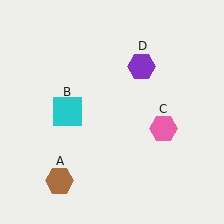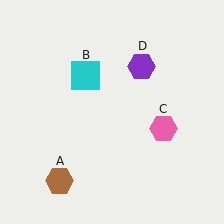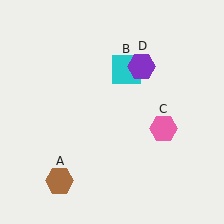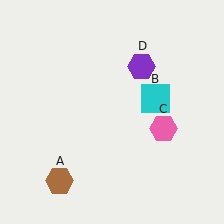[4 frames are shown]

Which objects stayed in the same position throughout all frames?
Brown hexagon (object A) and pink hexagon (object C) and purple hexagon (object D) remained stationary.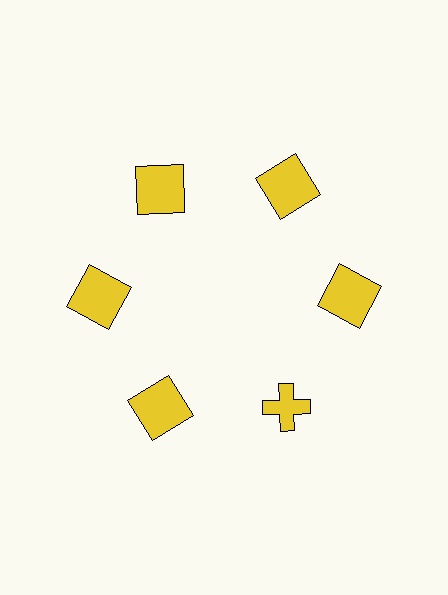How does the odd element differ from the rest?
It has a different shape: cross instead of square.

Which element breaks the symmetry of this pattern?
The yellow cross at roughly the 5 o'clock position breaks the symmetry. All other shapes are yellow squares.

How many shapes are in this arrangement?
There are 6 shapes arranged in a ring pattern.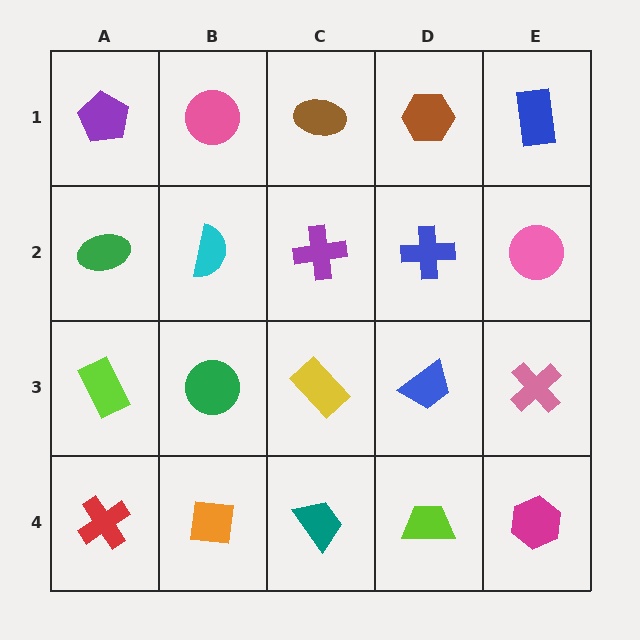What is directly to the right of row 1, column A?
A pink circle.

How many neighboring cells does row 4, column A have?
2.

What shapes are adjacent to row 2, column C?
A brown ellipse (row 1, column C), a yellow rectangle (row 3, column C), a cyan semicircle (row 2, column B), a blue cross (row 2, column D).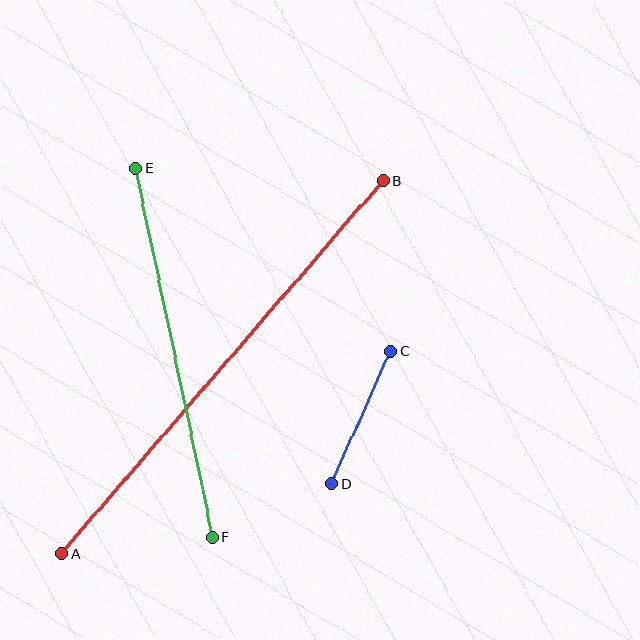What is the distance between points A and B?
The distance is approximately 492 pixels.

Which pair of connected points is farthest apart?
Points A and B are farthest apart.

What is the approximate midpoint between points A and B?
The midpoint is at approximately (222, 367) pixels.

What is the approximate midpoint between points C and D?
The midpoint is at approximately (361, 418) pixels.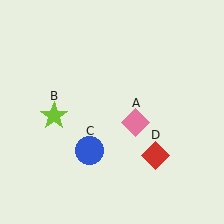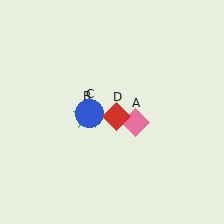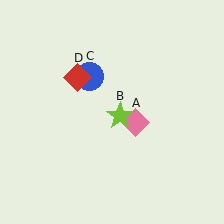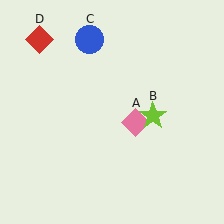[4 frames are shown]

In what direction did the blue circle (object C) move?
The blue circle (object C) moved up.